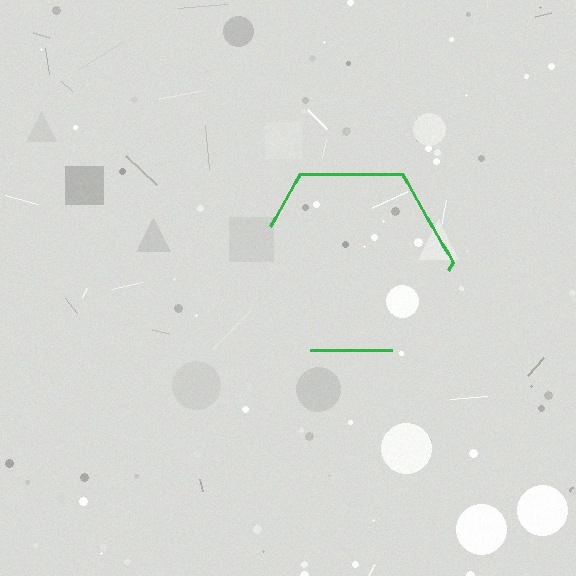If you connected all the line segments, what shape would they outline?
They would outline a hexagon.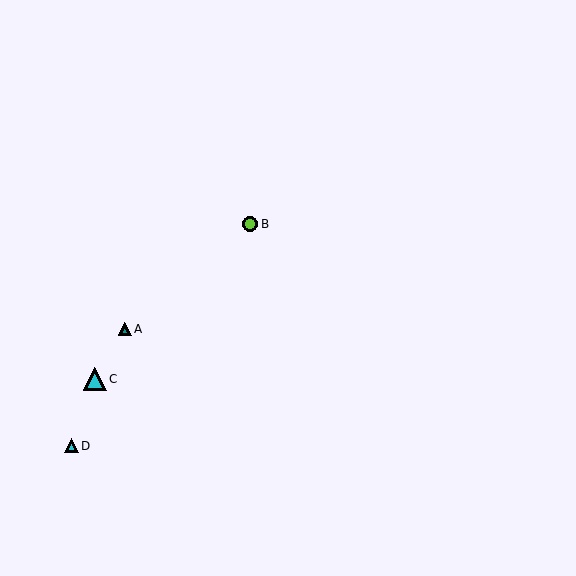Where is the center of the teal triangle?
The center of the teal triangle is at (125, 329).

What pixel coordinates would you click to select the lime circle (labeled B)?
Click at (250, 224) to select the lime circle B.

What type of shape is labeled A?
Shape A is a teal triangle.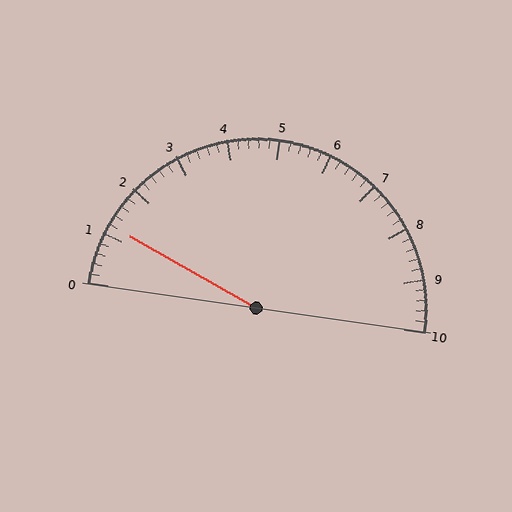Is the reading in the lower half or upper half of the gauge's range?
The reading is in the lower half of the range (0 to 10).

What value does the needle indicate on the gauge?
The needle indicates approximately 1.2.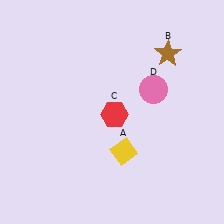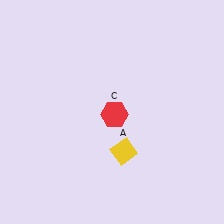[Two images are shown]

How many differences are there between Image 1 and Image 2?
There are 2 differences between the two images.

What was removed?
The pink circle (D), the brown star (B) were removed in Image 2.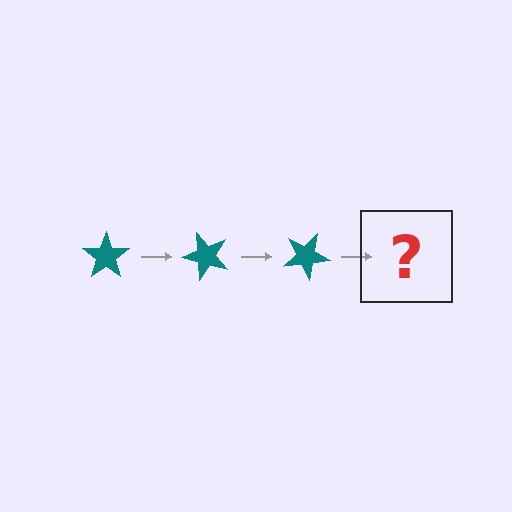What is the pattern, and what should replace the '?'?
The pattern is that the star rotates 50 degrees each step. The '?' should be a teal star rotated 150 degrees.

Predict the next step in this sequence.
The next step is a teal star rotated 150 degrees.